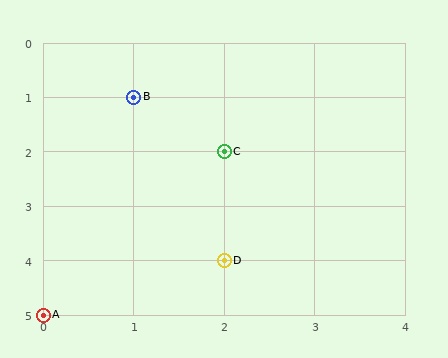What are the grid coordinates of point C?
Point C is at grid coordinates (2, 2).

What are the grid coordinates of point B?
Point B is at grid coordinates (1, 1).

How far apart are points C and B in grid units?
Points C and B are 1 column and 1 row apart (about 1.4 grid units diagonally).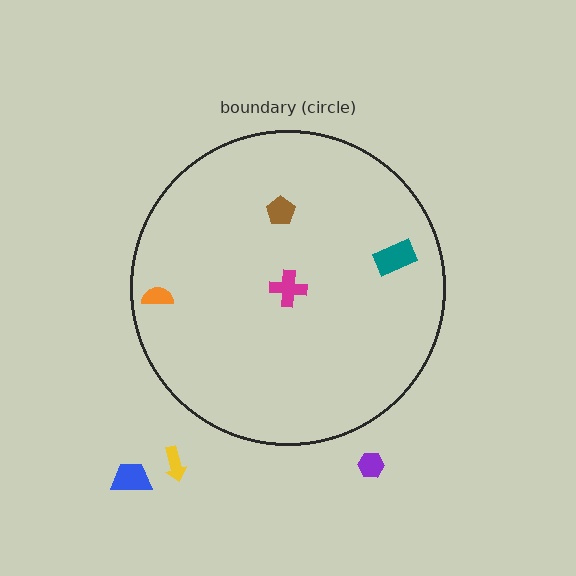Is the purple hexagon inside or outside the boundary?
Outside.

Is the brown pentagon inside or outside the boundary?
Inside.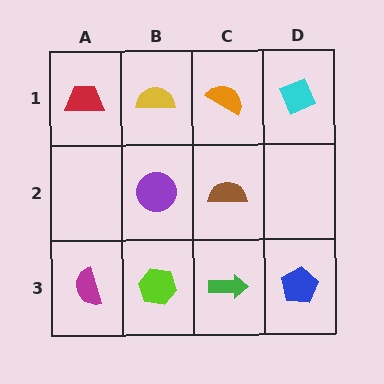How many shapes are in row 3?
4 shapes.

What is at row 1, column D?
A cyan diamond.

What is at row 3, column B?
A lime hexagon.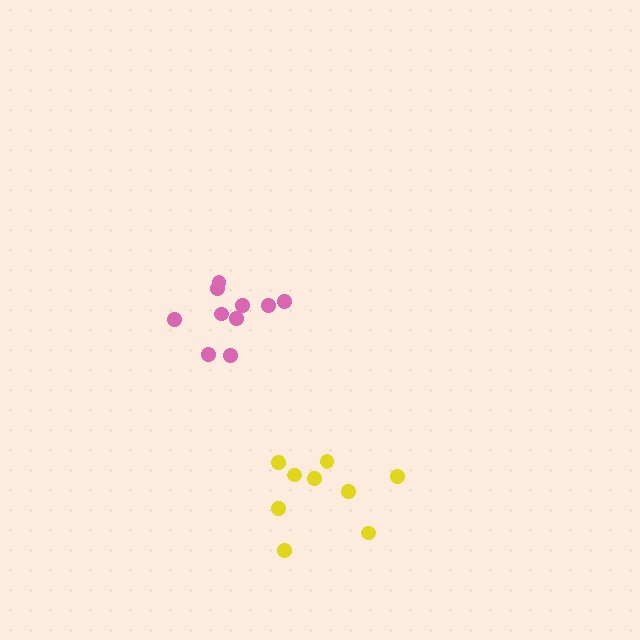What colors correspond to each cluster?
The clusters are colored: yellow, pink.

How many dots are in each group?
Group 1: 9 dots, Group 2: 10 dots (19 total).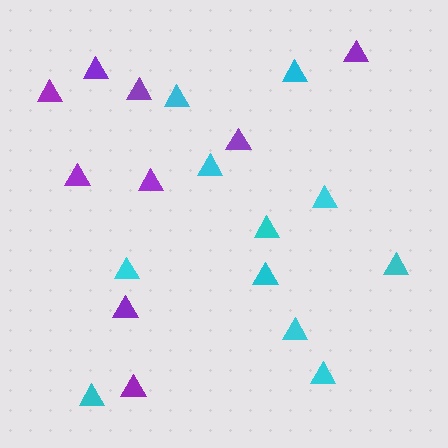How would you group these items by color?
There are 2 groups: one group of cyan triangles (11) and one group of purple triangles (9).